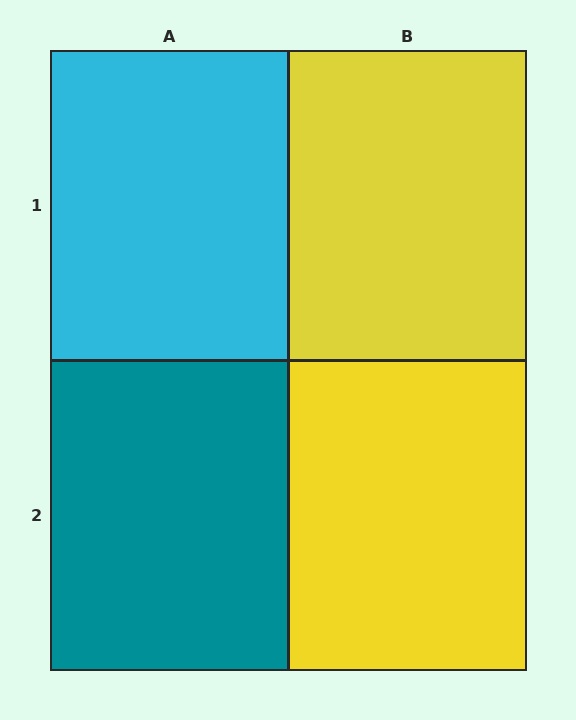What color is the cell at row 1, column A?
Cyan.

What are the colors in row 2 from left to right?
Teal, yellow.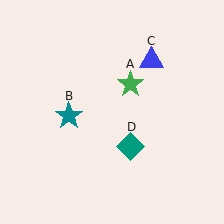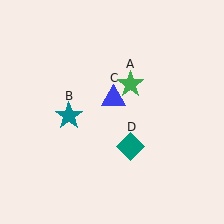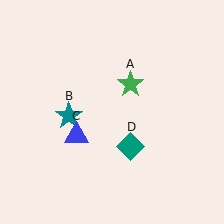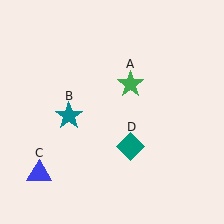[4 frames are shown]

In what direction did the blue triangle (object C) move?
The blue triangle (object C) moved down and to the left.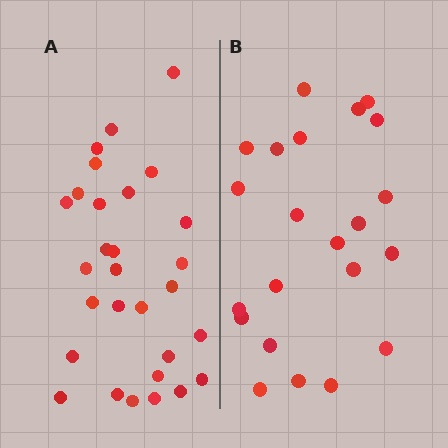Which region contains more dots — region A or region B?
Region A (the left region) has more dots.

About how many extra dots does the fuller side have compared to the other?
Region A has roughly 8 or so more dots than region B.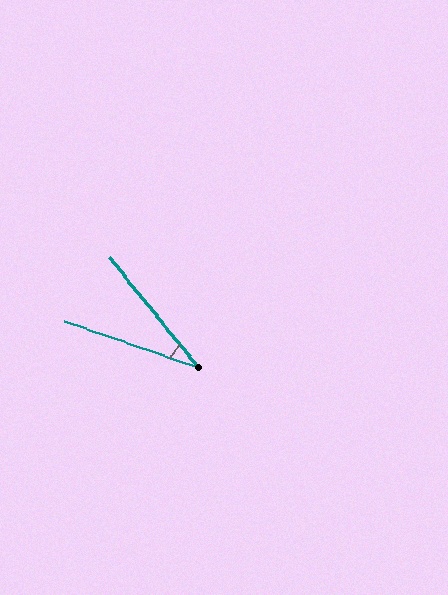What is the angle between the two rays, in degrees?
Approximately 32 degrees.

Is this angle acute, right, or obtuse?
It is acute.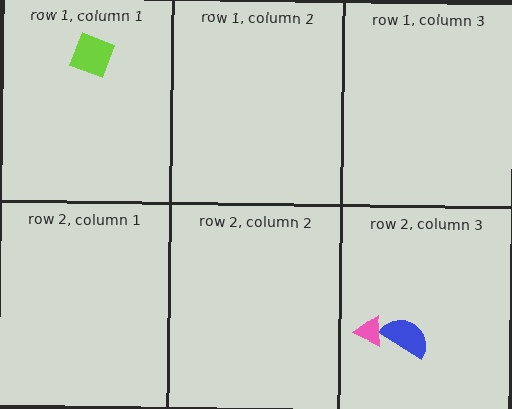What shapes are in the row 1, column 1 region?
The lime diamond.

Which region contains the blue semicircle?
The row 2, column 3 region.